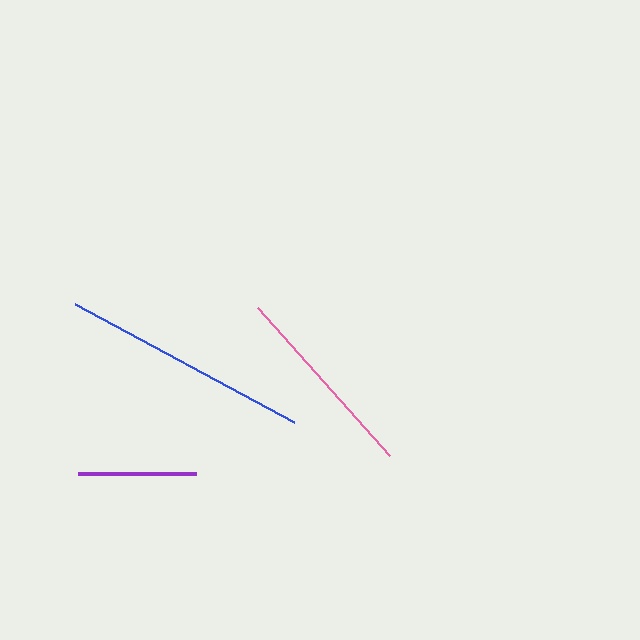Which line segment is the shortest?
The purple line is the shortest at approximately 118 pixels.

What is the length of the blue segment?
The blue segment is approximately 248 pixels long.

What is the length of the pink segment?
The pink segment is approximately 198 pixels long.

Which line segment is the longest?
The blue line is the longest at approximately 248 pixels.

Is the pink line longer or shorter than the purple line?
The pink line is longer than the purple line.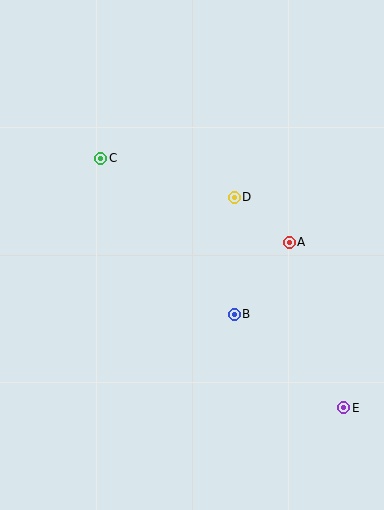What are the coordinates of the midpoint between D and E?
The midpoint between D and E is at (289, 303).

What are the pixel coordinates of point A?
Point A is at (289, 242).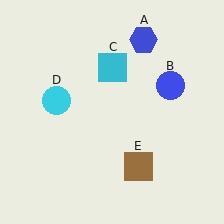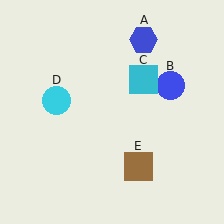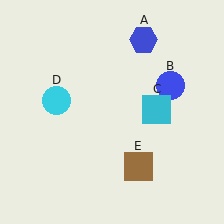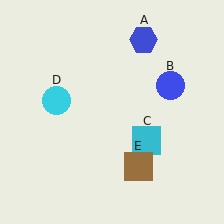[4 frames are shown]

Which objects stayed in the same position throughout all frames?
Blue hexagon (object A) and blue circle (object B) and cyan circle (object D) and brown square (object E) remained stationary.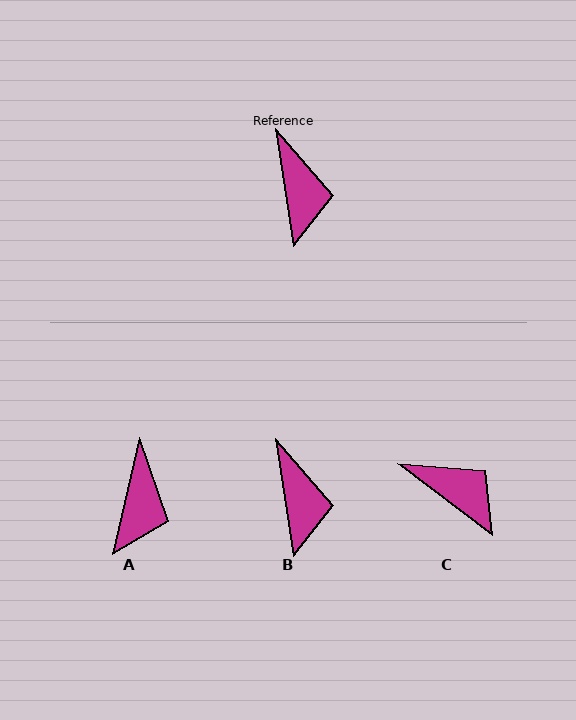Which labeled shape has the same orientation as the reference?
B.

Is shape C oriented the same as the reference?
No, it is off by about 45 degrees.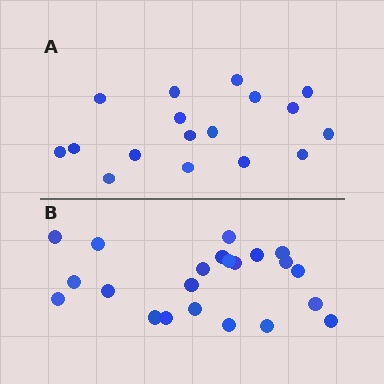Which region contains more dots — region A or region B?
Region B (the bottom region) has more dots.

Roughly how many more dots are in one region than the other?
Region B has about 5 more dots than region A.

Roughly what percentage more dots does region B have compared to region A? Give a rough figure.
About 30% more.